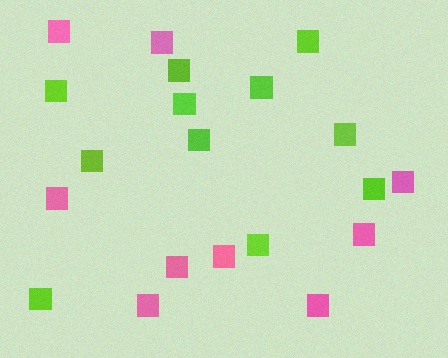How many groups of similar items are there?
There are 2 groups: one group of pink squares (9) and one group of lime squares (11).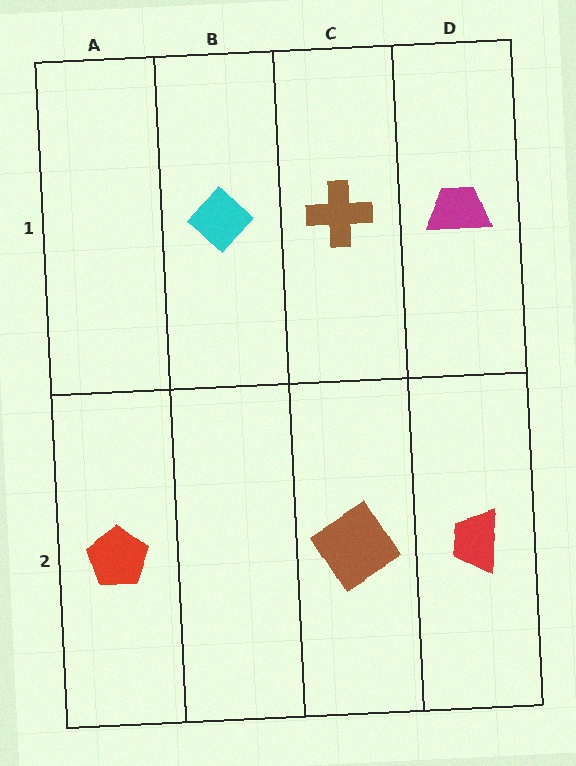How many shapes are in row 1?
3 shapes.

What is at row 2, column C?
A brown diamond.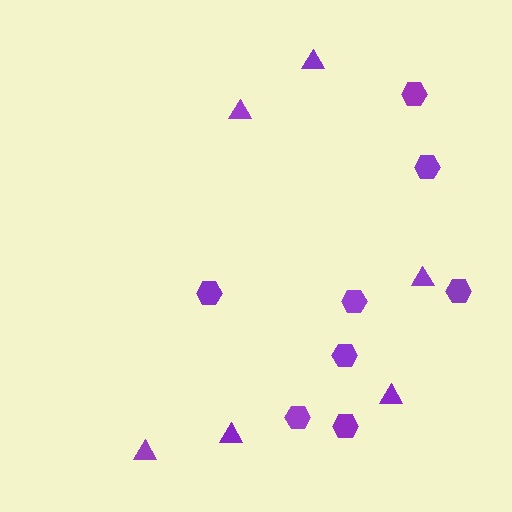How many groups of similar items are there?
There are 2 groups: one group of triangles (6) and one group of hexagons (8).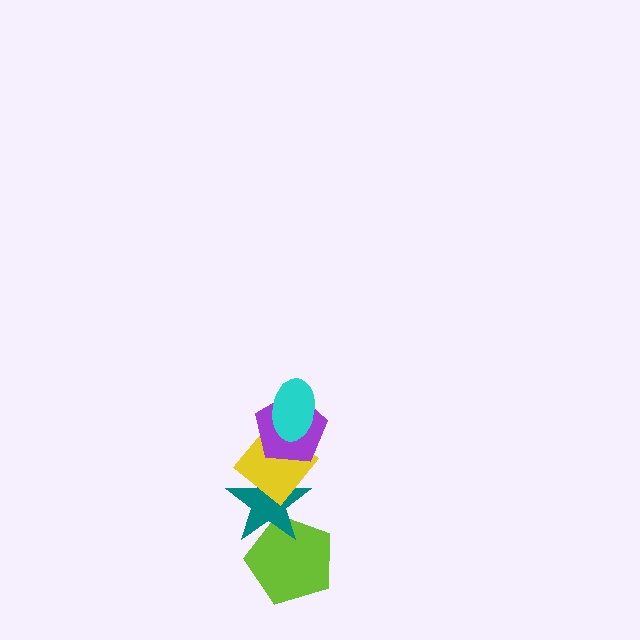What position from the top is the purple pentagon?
The purple pentagon is 2nd from the top.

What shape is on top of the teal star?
The yellow diamond is on top of the teal star.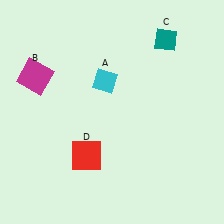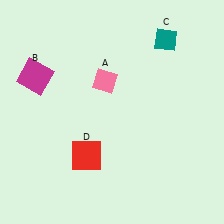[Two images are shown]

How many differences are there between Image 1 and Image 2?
There is 1 difference between the two images.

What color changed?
The diamond (A) changed from cyan in Image 1 to pink in Image 2.